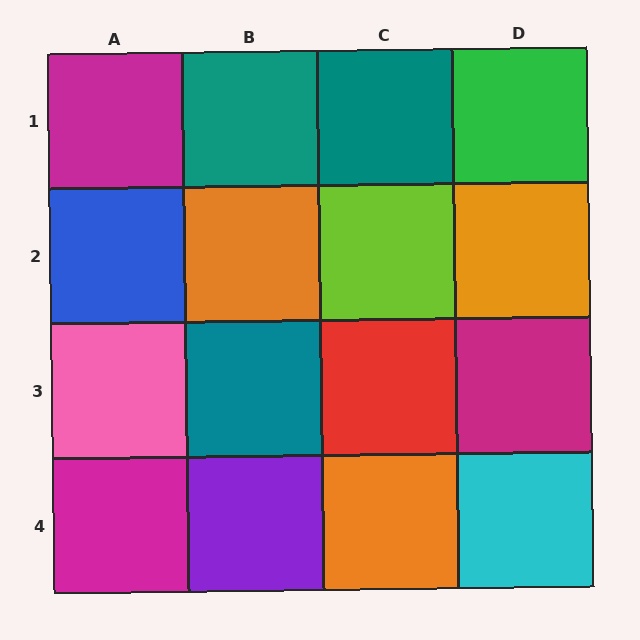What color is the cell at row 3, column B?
Teal.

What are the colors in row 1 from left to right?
Magenta, teal, teal, green.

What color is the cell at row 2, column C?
Lime.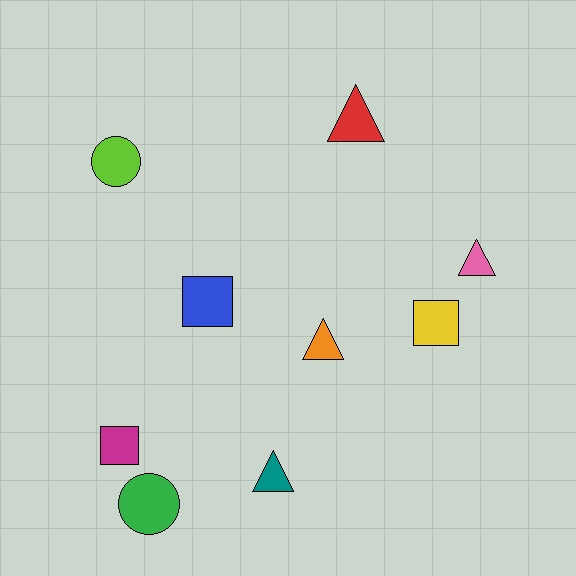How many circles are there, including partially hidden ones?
There are 2 circles.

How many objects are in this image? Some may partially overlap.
There are 9 objects.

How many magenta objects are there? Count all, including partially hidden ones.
There is 1 magenta object.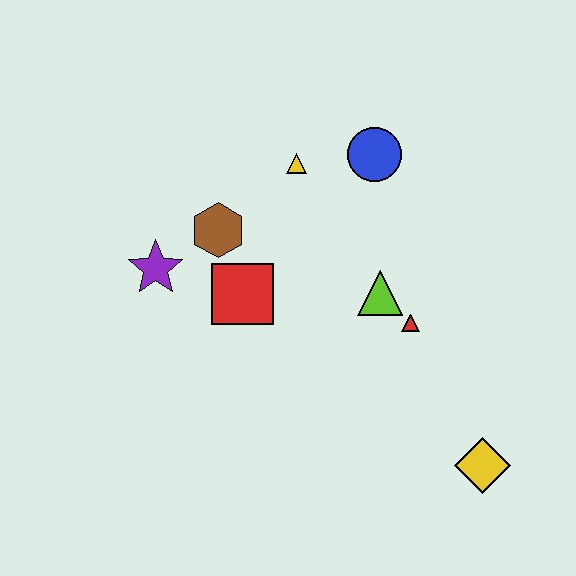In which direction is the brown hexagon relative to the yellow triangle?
The brown hexagon is to the left of the yellow triangle.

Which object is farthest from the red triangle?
The purple star is farthest from the red triangle.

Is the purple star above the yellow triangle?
No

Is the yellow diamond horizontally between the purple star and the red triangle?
No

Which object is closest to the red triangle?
The lime triangle is closest to the red triangle.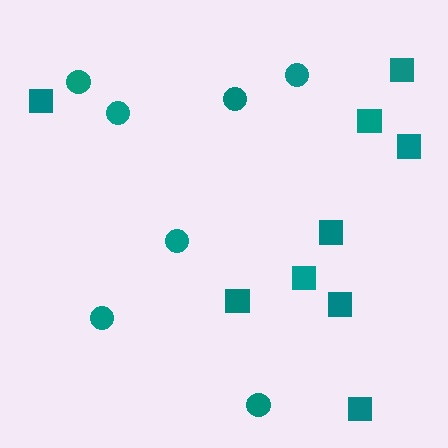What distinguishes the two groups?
There are 2 groups: one group of circles (7) and one group of squares (9).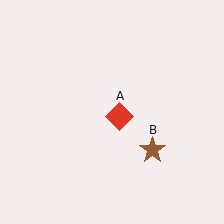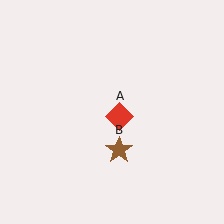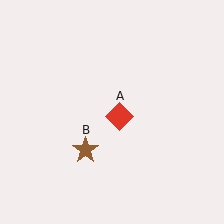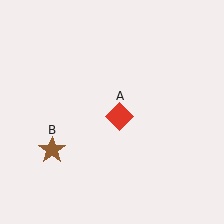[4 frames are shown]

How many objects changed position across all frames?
1 object changed position: brown star (object B).